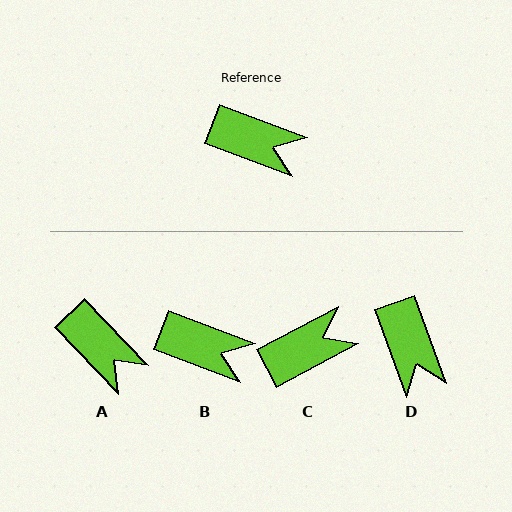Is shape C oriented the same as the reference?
No, it is off by about 49 degrees.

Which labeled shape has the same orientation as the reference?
B.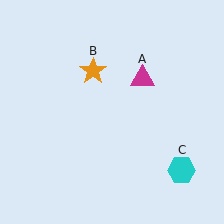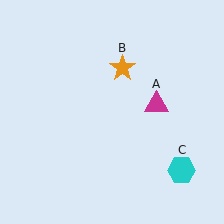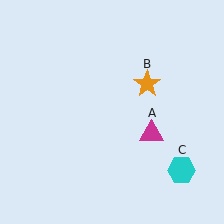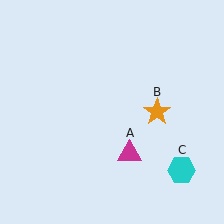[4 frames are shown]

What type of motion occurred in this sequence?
The magenta triangle (object A), orange star (object B) rotated clockwise around the center of the scene.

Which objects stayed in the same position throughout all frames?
Cyan hexagon (object C) remained stationary.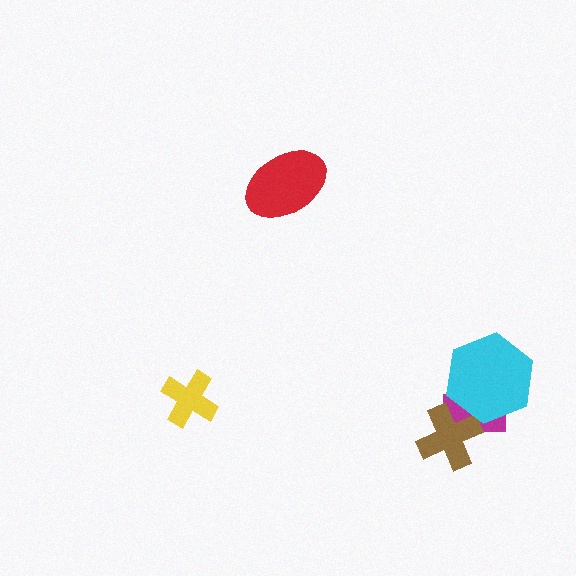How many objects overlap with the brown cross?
2 objects overlap with the brown cross.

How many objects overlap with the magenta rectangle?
2 objects overlap with the magenta rectangle.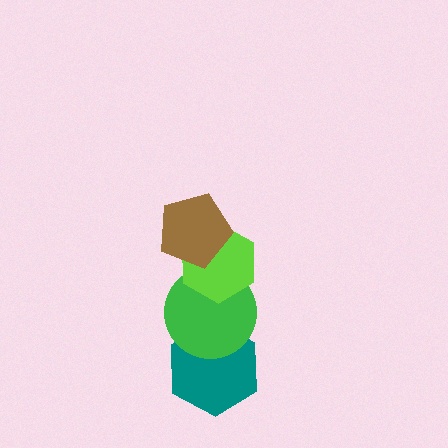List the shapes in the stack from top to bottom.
From top to bottom: the brown pentagon, the lime hexagon, the green circle, the teal hexagon.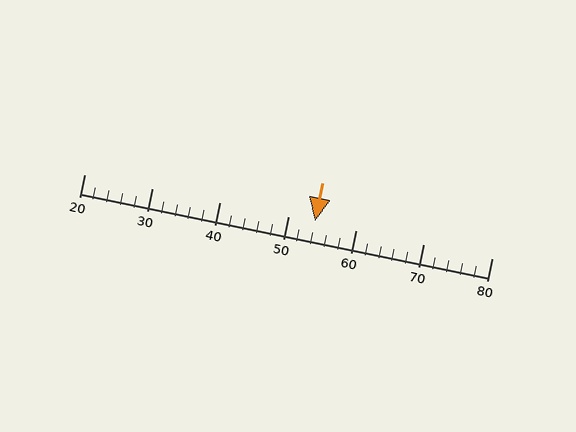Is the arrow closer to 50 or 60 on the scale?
The arrow is closer to 50.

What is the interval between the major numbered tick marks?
The major tick marks are spaced 10 units apart.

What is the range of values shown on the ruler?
The ruler shows values from 20 to 80.